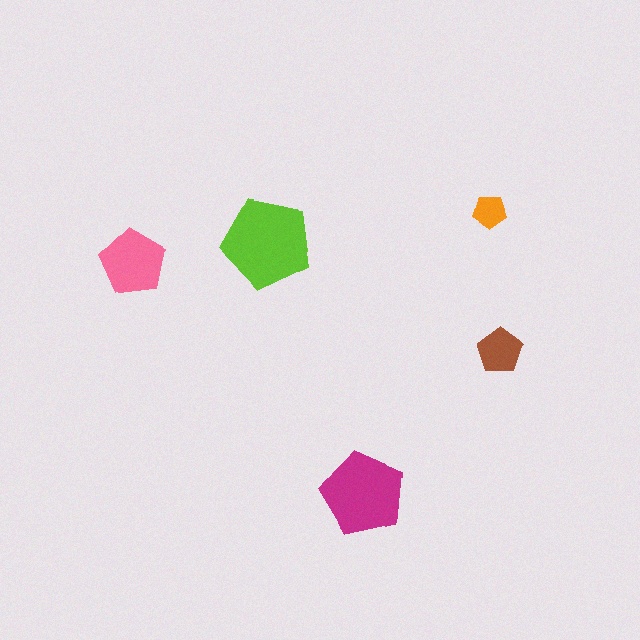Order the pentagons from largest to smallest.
the lime one, the magenta one, the pink one, the brown one, the orange one.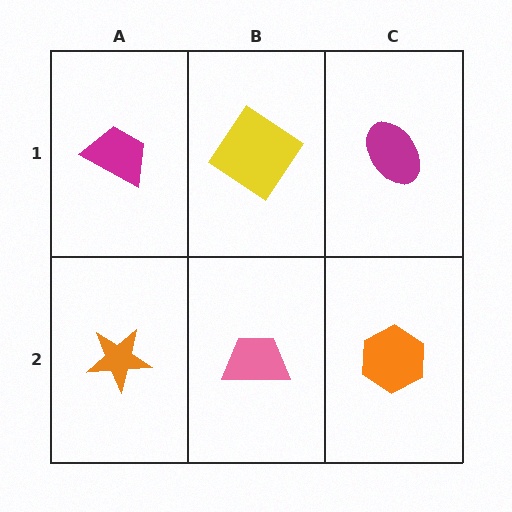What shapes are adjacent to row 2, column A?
A magenta trapezoid (row 1, column A), a pink trapezoid (row 2, column B).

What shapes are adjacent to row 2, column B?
A yellow diamond (row 1, column B), an orange star (row 2, column A), an orange hexagon (row 2, column C).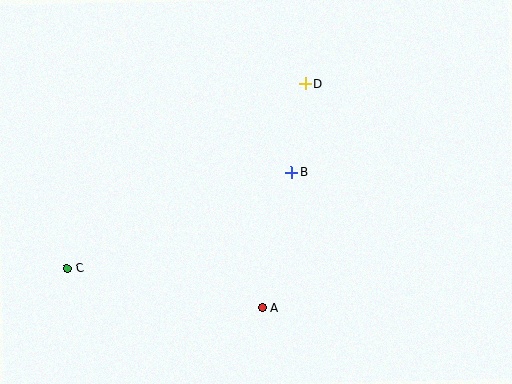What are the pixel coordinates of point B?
Point B is at (291, 172).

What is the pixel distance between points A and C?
The distance between A and C is 199 pixels.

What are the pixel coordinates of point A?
Point A is at (263, 308).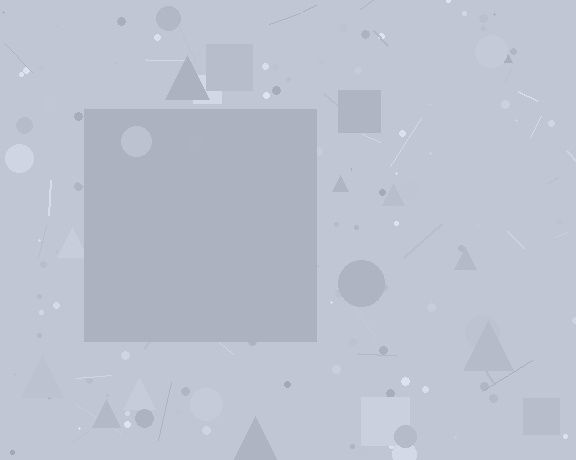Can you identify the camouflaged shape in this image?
The camouflaged shape is a square.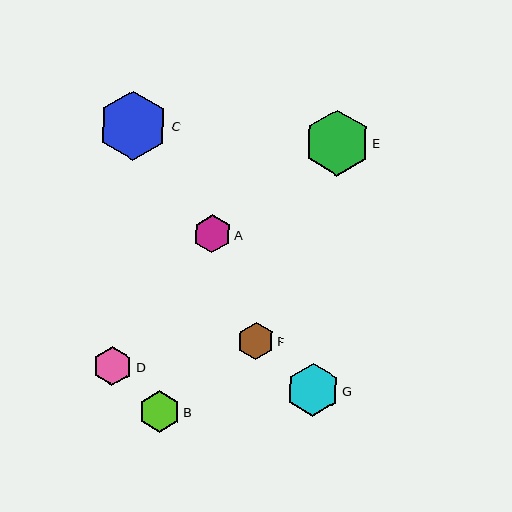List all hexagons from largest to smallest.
From largest to smallest: C, E, G, B, D, A, F.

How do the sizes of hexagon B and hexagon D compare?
Hexagon B and hexagon D are approximately the same size.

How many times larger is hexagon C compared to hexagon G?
Hexagon C is approximately 1.3 times the size of hexagon G.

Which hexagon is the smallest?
Hexagon F is the smallest with a size of approximately 37 pixels.